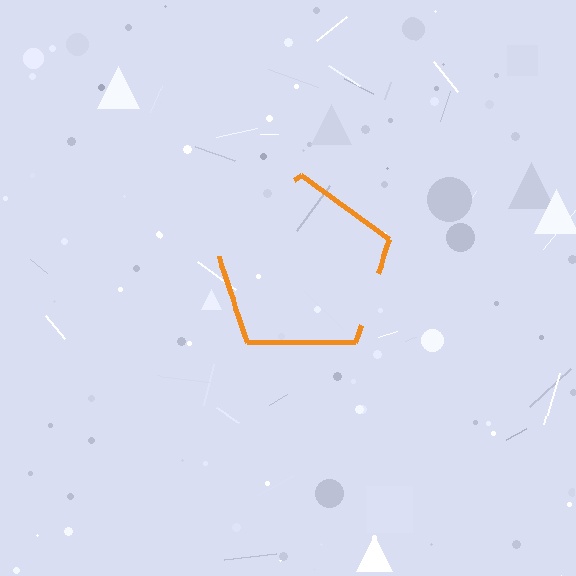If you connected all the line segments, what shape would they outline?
They would outline a pentagon.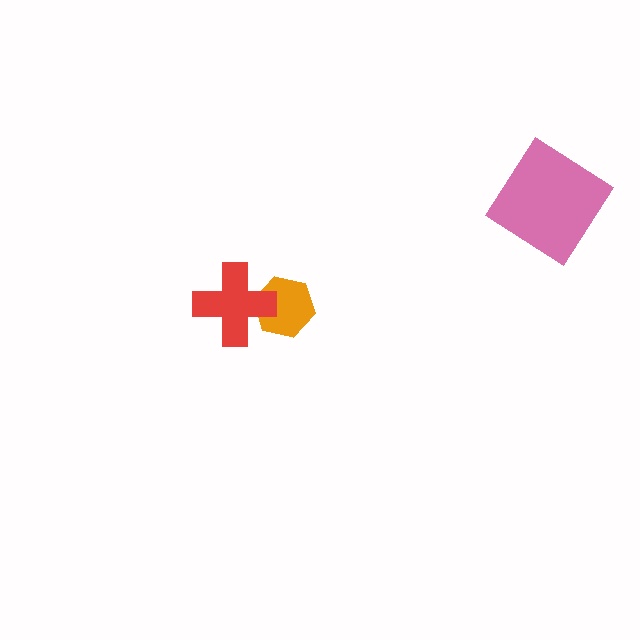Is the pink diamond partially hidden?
No, no other shape covers it.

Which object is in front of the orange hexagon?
The red cross is in front of the orange hexagon.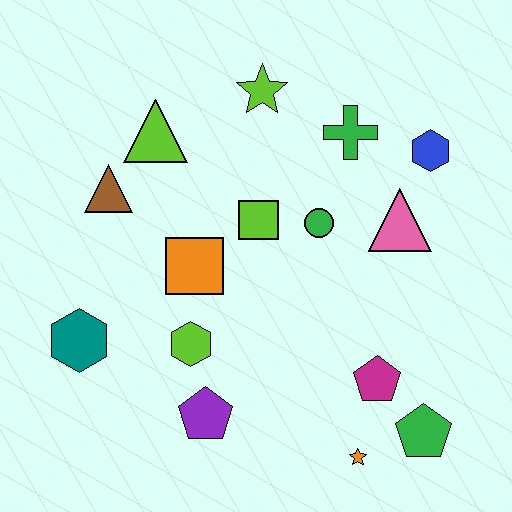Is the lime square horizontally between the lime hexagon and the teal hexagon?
No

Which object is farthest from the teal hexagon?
The blue hexagon is farthest from the teal hexagon.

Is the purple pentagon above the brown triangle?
No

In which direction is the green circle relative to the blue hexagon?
The green circle is to the left of the blue hexagon.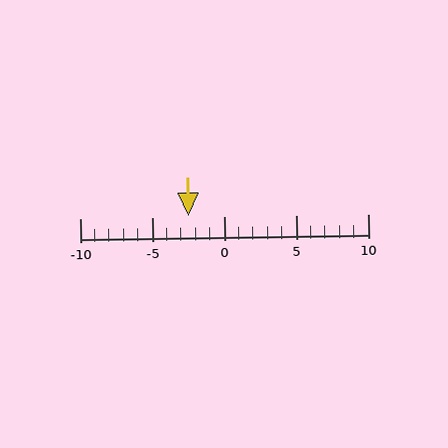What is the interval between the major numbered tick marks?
The major tick marks are spaced 5 units apart.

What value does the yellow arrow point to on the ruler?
The yellow arrow points to approximately -2.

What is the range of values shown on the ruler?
The ruler shows values from -10 to 10.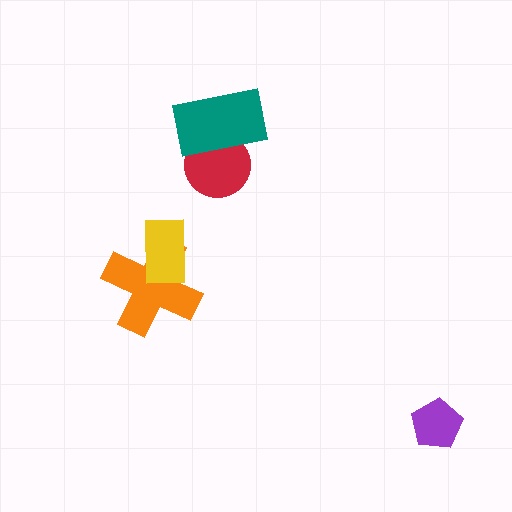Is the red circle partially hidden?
Yes, it is partially covered by another shape.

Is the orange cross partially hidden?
Yes, it is partially covered by another shape.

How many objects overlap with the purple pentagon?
0 objects overlap with the purple pentagon.